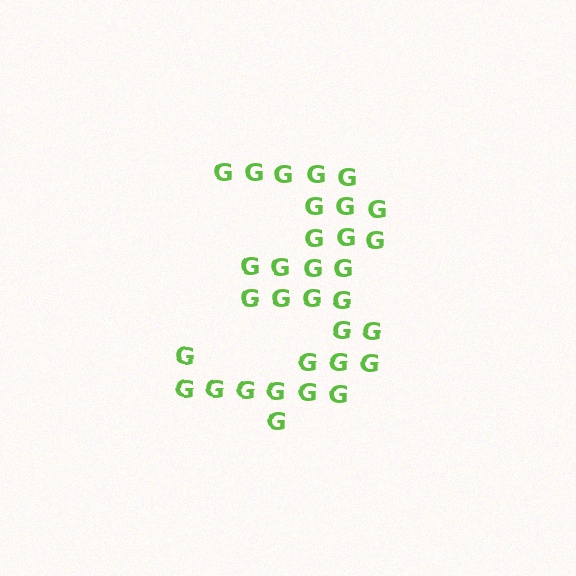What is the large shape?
The large shape is the digit 3.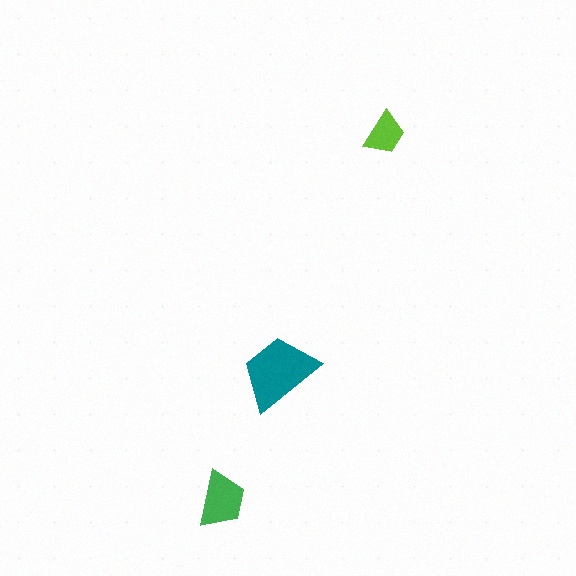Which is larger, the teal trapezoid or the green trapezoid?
The teal one.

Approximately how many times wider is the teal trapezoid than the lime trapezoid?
About 2 times wider.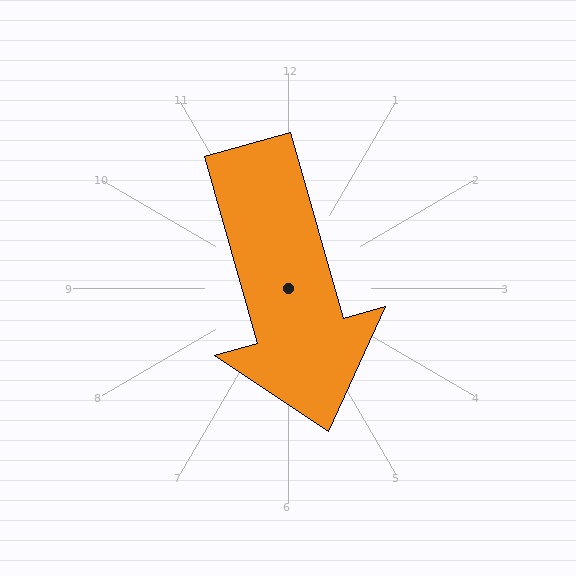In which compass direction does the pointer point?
South.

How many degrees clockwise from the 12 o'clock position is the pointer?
Approximately 164 degrees.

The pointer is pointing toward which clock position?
Roughly 5 o'clock.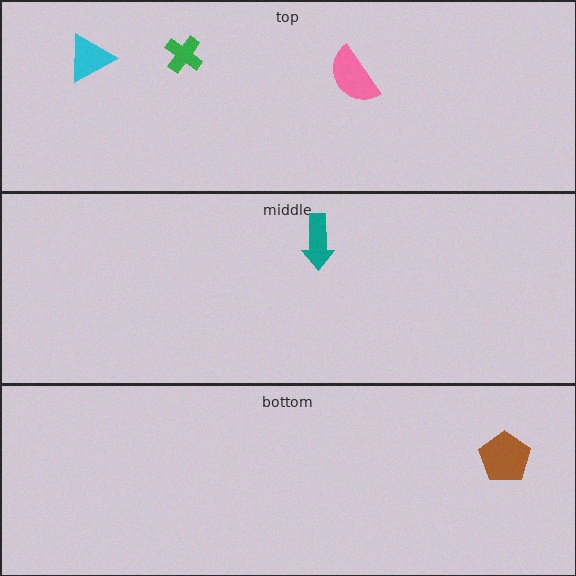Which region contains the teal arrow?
The middle region.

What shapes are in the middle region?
The teal arrow.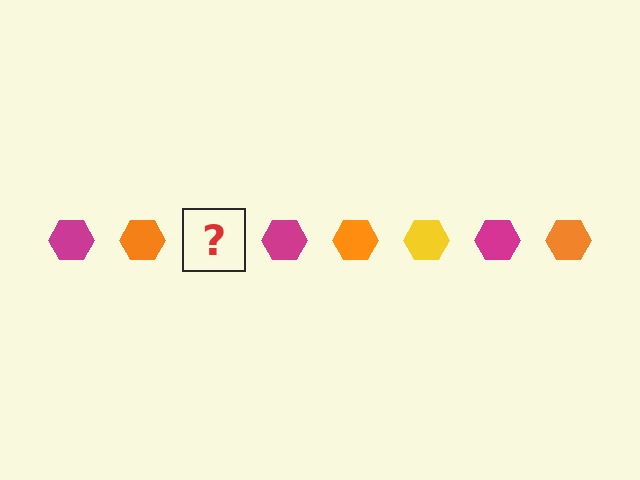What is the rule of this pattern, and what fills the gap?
The rule is that the pattern cycles through magenta, orange, yellow hexagons. The gap should be filled with a yellow hexagon.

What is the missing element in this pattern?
The missing element is a yellow hexagon.